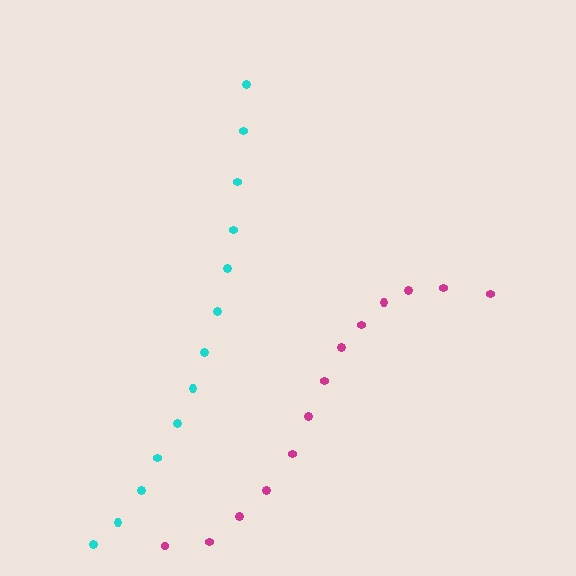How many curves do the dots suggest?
There are 2 distinct paths.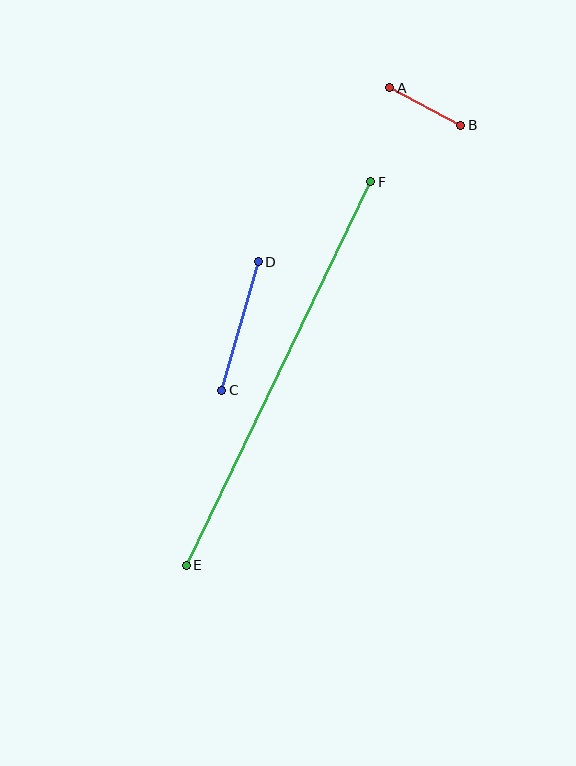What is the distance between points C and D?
The distance is approximately 134 pixels.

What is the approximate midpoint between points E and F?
The midpoint is at approximately (278, 373) pixels.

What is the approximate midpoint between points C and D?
The midpoint is at approximately (240, 326) pixels.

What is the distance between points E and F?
The distance is approximately 425 pixels.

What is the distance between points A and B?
The distance is approximately 80 pixels.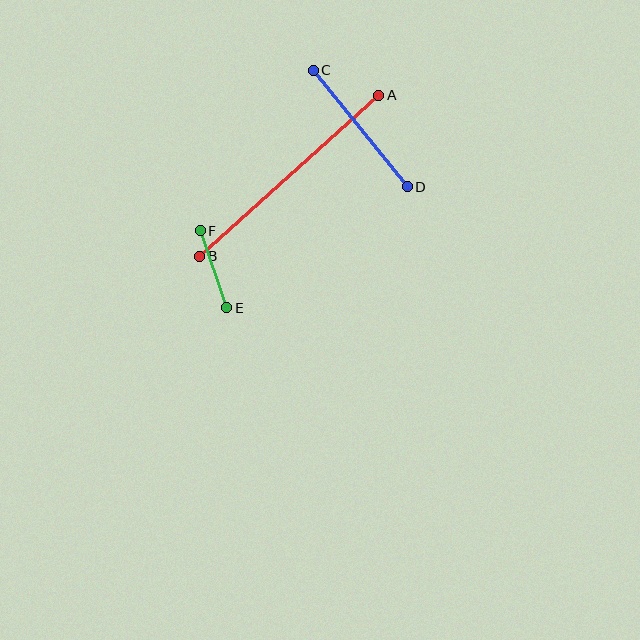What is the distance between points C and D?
The distance is approximately 150 pixels.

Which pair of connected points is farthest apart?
Points A and B are farthest apart.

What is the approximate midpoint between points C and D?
The midpoint is at approximately (360, 129) pixels.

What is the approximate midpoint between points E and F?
The midpoint is at approximately (213, 269) pixels.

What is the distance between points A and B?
The distance is approximately 240 pixels.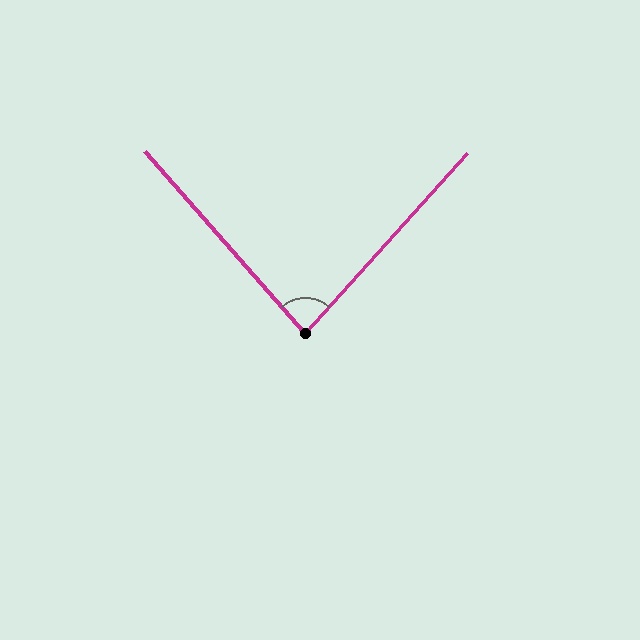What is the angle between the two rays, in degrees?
Approximately 83 degrees.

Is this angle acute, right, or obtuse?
It is acute.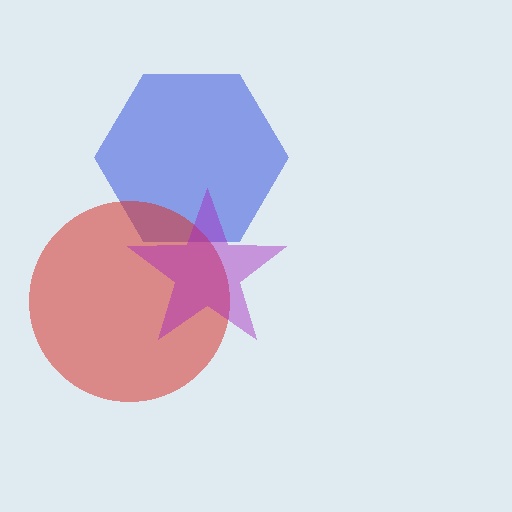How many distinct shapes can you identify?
There are 3 distinct shapes: a blue hexagon, a red circle, a purple star.